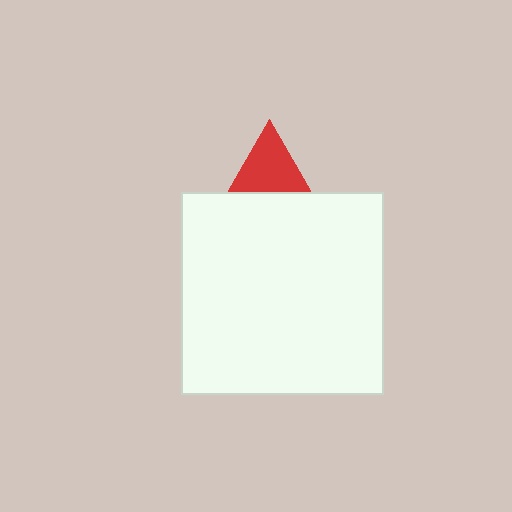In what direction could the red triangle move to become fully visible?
The red triangle could move up. That would shift it out from behind the white square entirely.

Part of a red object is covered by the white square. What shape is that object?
It is a triangle.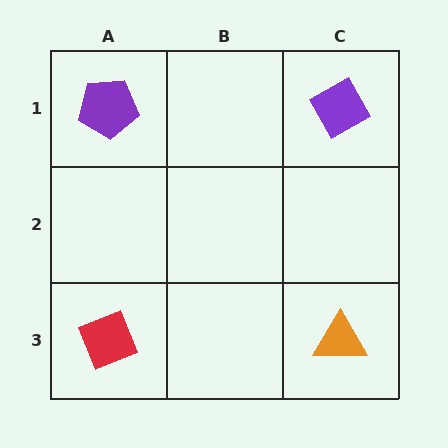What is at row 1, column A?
A purple pentagon.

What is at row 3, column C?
An orange triangle.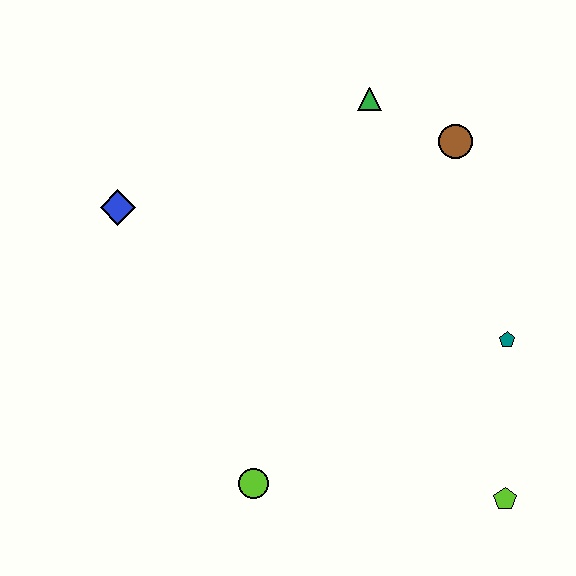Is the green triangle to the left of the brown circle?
Yes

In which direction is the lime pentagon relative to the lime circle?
The lime pentagon is to the right of the lime circle.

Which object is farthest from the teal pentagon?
The blue diamond is farthest from the teal pentagon.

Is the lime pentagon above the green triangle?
No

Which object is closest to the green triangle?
The brown circle is closest to the green triangle.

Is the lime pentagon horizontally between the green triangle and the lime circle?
No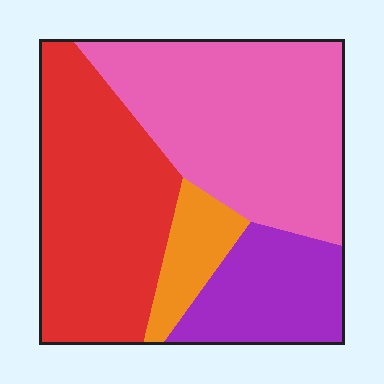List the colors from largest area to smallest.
From largest to smallest: pink, red, purple, orange.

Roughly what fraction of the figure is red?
Red covers roughly 35% of the figure.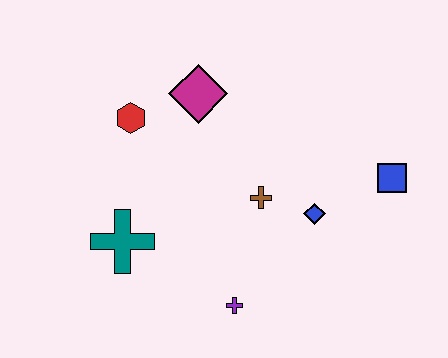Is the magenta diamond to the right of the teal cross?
Yes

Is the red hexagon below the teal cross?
No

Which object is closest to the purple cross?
The brown cross is closest to the purple cross.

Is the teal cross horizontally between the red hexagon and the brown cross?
No